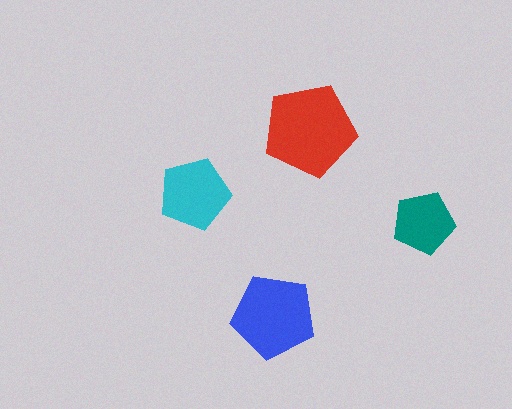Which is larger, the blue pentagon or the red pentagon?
The red one.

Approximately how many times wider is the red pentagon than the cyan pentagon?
About 1.5 times wider.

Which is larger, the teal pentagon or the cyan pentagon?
The cyan one.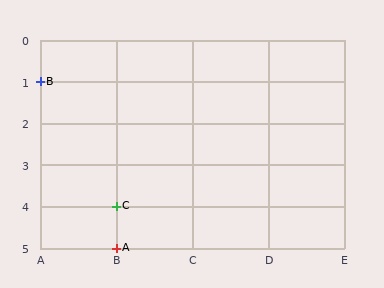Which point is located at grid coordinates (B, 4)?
Point C is at (B, 4).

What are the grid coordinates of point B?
Point B is at grid coordinates (A, 1).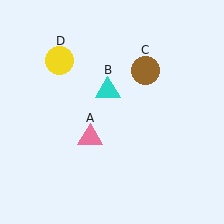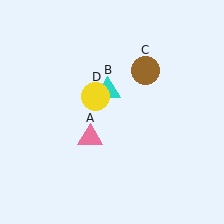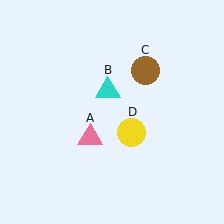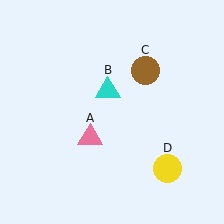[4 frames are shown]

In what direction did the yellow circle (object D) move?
The yellow circle (object D) moved down and to the right.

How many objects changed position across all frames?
1 object changed position: yellow circle (object D).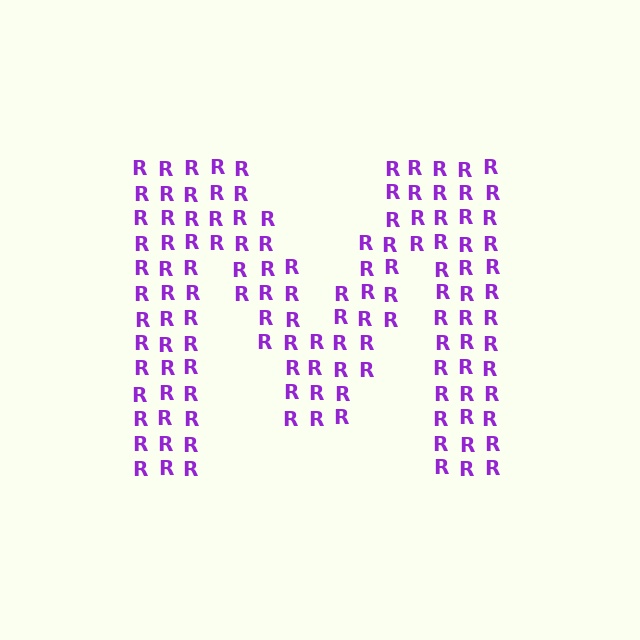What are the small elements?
The small elements are letter R's.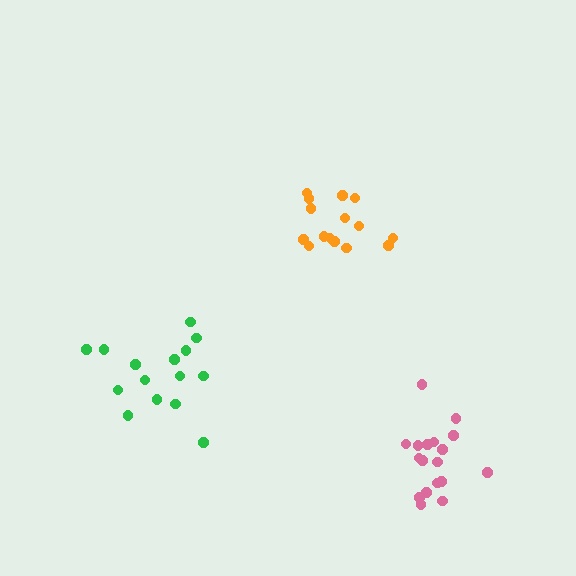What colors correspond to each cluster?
The clusters are colored: pink, green, orange.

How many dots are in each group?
Group 1: 18 dots, Group 2: 15 dots, Group 3: 15 dots (48 total).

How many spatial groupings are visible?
There are 3 spatial groupings.